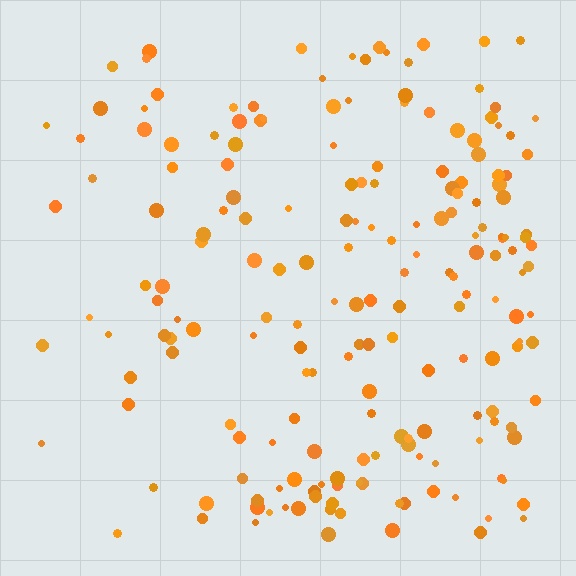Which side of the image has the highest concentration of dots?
The right.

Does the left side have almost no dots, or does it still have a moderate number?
Still a moderate number, just noticeably fewer than the right.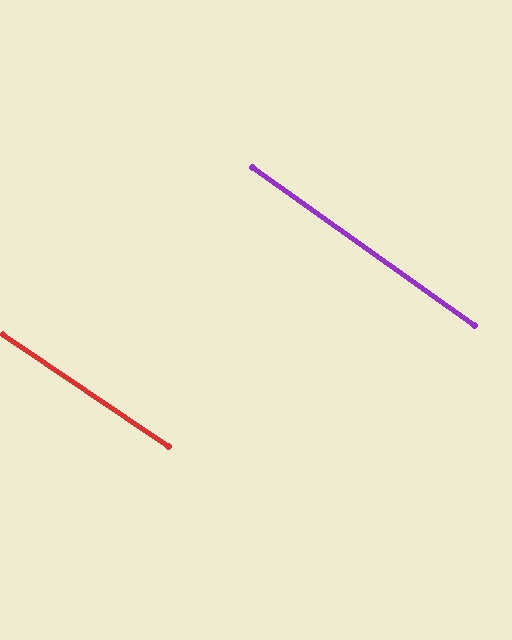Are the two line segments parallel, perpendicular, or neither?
Parallel — their directions differ by only 1.4°.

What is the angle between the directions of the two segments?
Approximately 1 degree.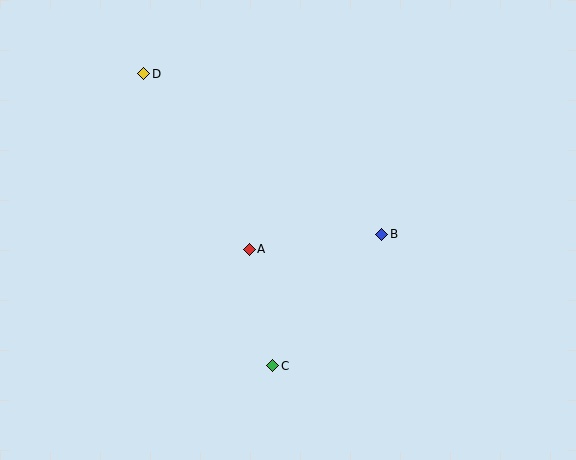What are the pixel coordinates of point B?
Point B is at (382, 234).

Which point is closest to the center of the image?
Point A at (249, 249) is closest to the center.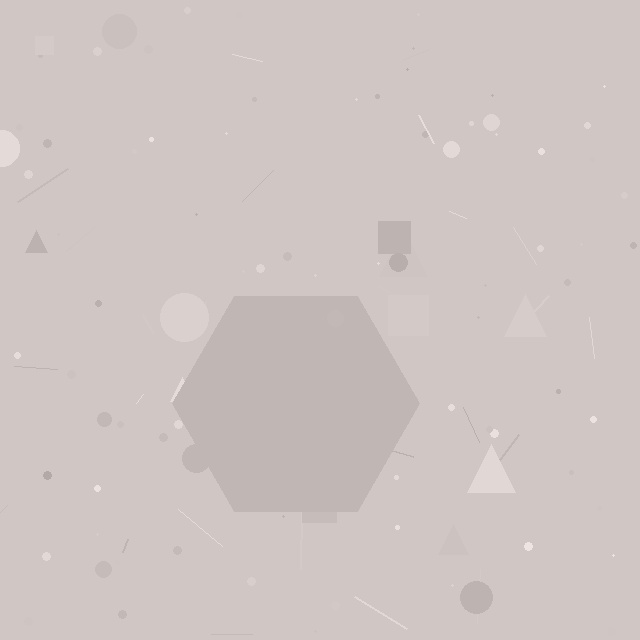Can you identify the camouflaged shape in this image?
The camouflaged shape is a hexagon.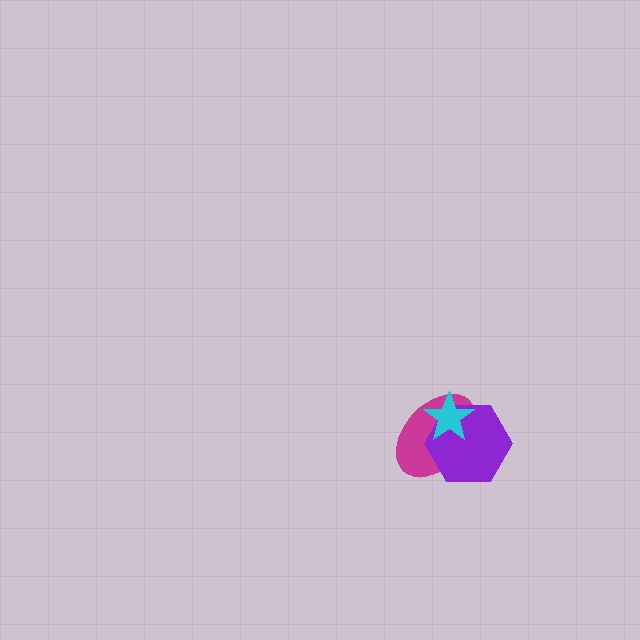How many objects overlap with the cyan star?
2 objects overlap with the cyan star.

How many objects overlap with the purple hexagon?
2 objects overlap with the purple hexagon.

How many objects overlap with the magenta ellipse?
2 objects overlap with the magenta ellipse.